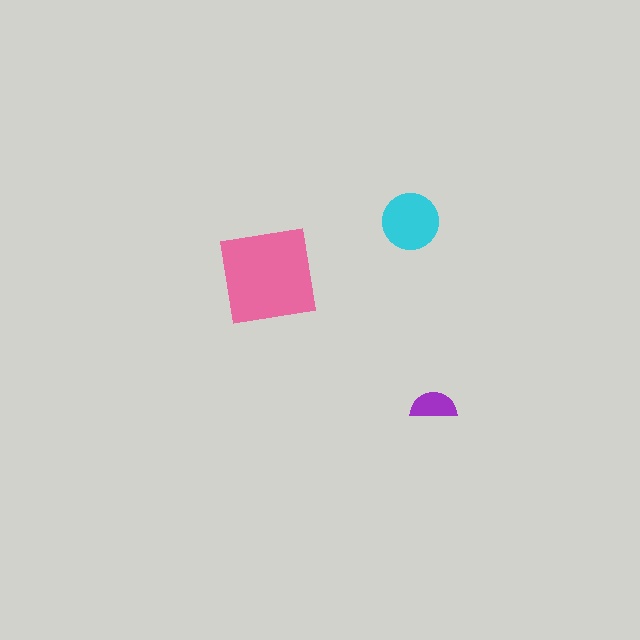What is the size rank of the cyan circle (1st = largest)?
2nd.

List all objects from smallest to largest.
The purple semicircle, the cyan circle, the pink square.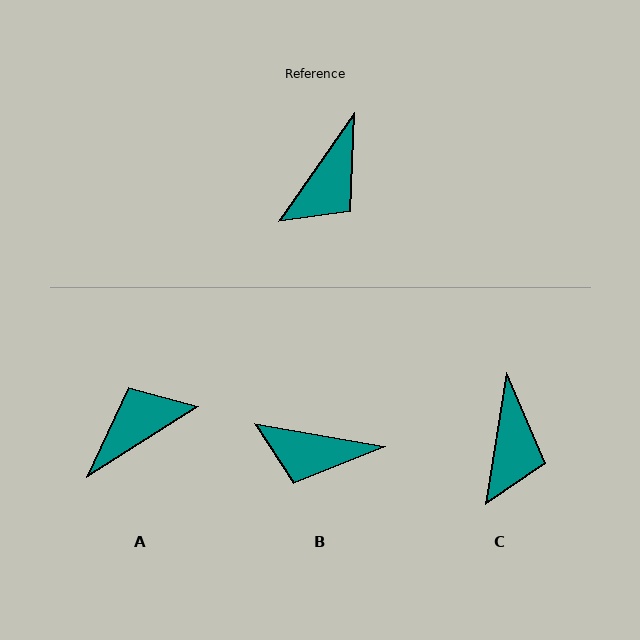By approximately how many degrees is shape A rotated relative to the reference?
Approximately 157 degrees counter-clockwise.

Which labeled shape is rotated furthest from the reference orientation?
A, about 157 degrees away.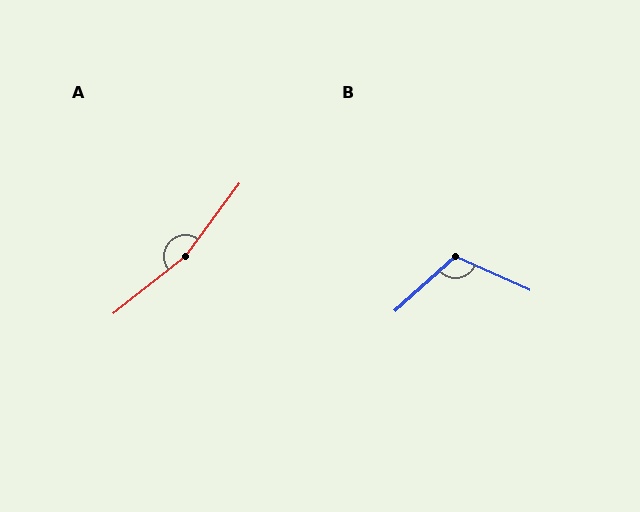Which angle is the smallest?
B, at approximately 114 degrees.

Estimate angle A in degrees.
Approximately 165 degrees.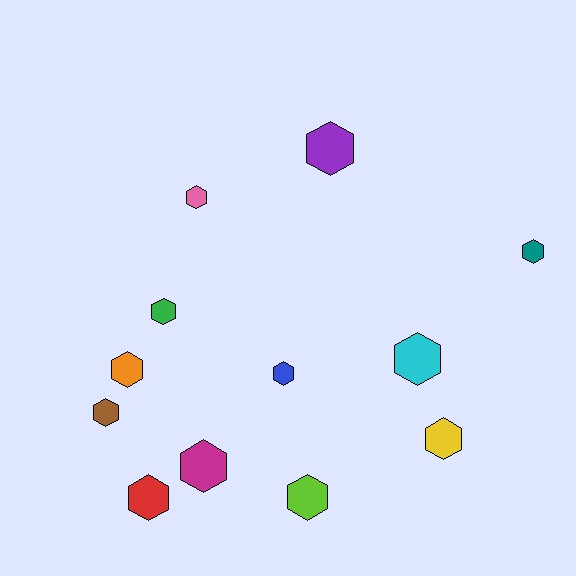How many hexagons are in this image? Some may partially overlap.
There are 12 hexagons.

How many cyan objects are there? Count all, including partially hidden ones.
There is 1 cyan object.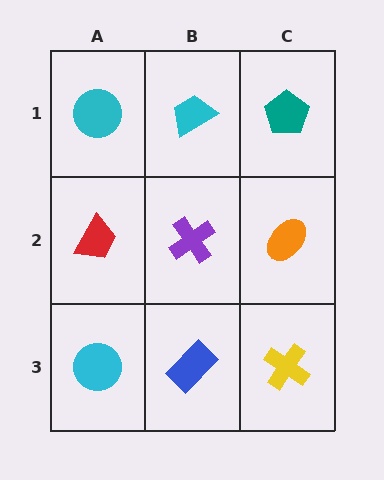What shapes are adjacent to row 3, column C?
An orange ellipse (row 2, column C), a blue rectangle (row 3, column B).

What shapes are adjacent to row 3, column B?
A purple cross (row 2, column B), a cyan circle (row 3, column A), a yellow cross (row 3, column C).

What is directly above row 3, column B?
A purple cross.